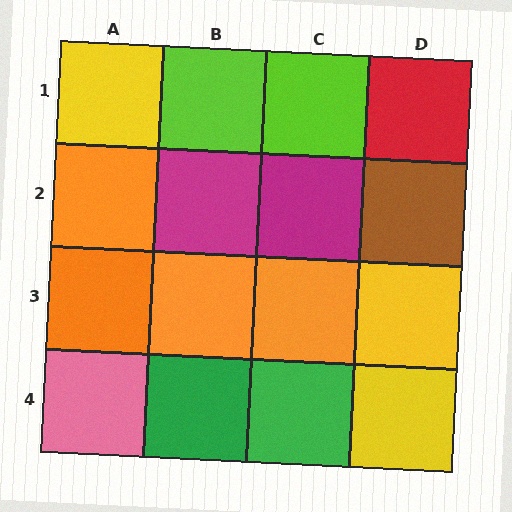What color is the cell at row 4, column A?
Pink.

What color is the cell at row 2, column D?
Brown.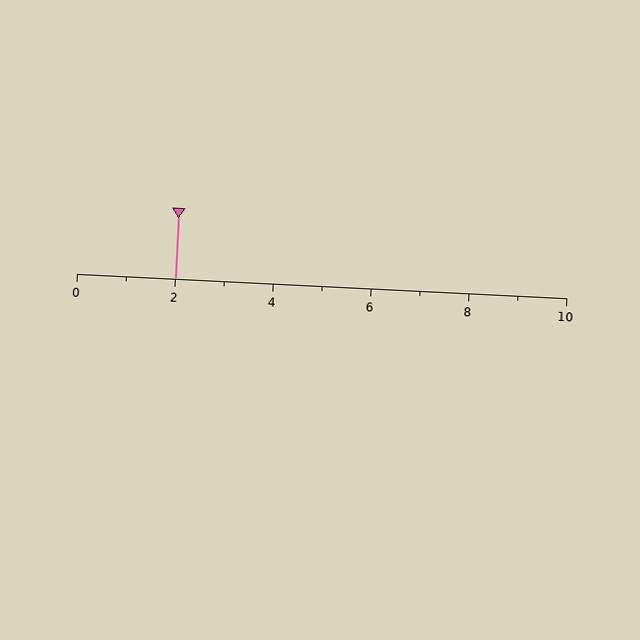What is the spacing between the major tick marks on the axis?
The major ticks are spaced 2 apart.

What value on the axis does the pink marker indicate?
The marker indicates approximately 2.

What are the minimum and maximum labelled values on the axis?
The axis runs from 0 to 10.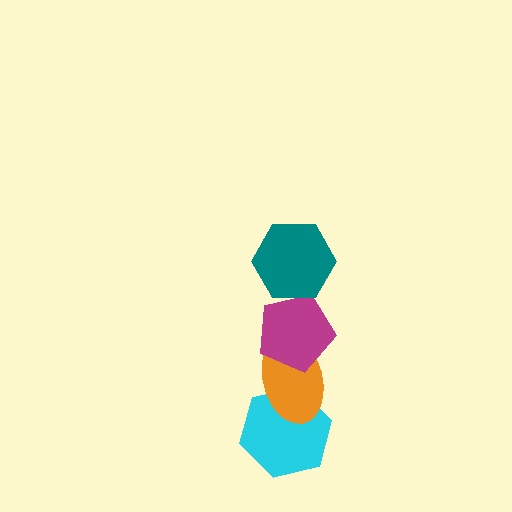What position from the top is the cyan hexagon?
The cyan hexagon is 4th from the top.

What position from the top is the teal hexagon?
The teal hexagon is 1st from the top.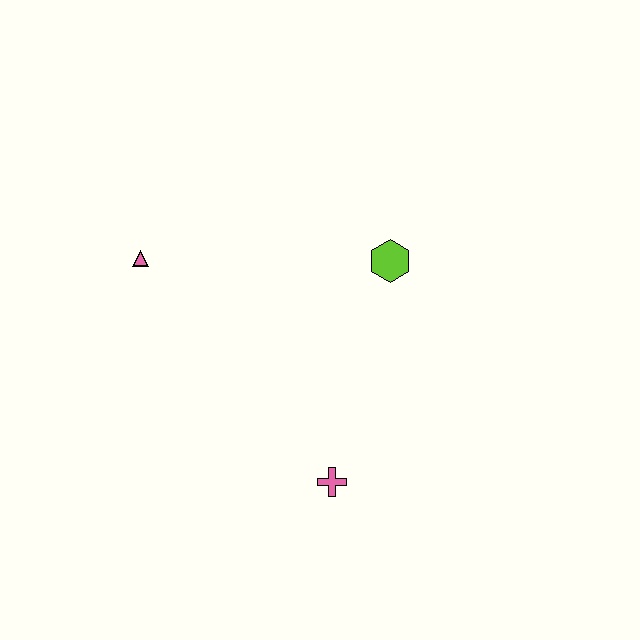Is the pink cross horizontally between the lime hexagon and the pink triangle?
Yes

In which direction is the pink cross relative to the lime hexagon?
The pink cross is below the lime hexagon.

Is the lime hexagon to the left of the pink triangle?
No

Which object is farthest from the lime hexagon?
The pink triangle is farthest from the lime hexagon.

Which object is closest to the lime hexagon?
The pink cross is closest to the lime hexagon.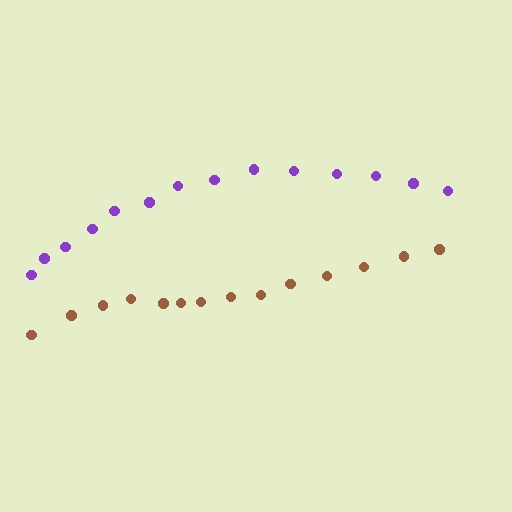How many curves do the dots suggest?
There are 2 distinct paths.